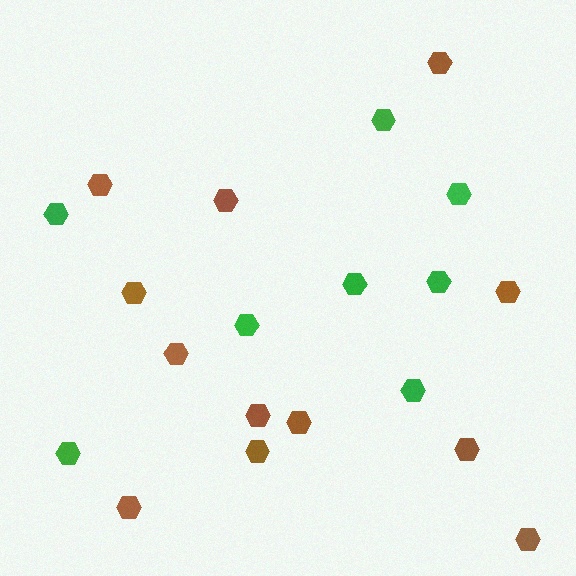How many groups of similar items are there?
There are 2 groups: one group of green hexagons (8) and one group of brown hexagons (12).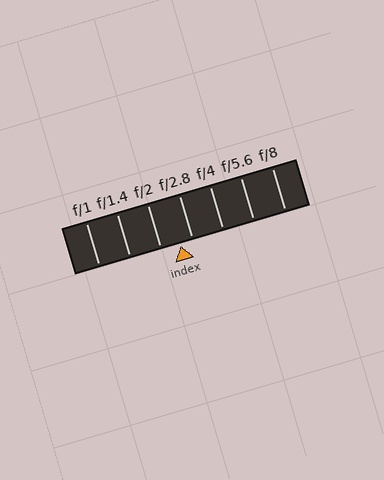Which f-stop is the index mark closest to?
The index mark is closest to f/2.8.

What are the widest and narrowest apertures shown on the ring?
The widest aperture shown is f/1 and the narrowest is f/8.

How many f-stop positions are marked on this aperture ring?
There are 7 f-stop positions marked.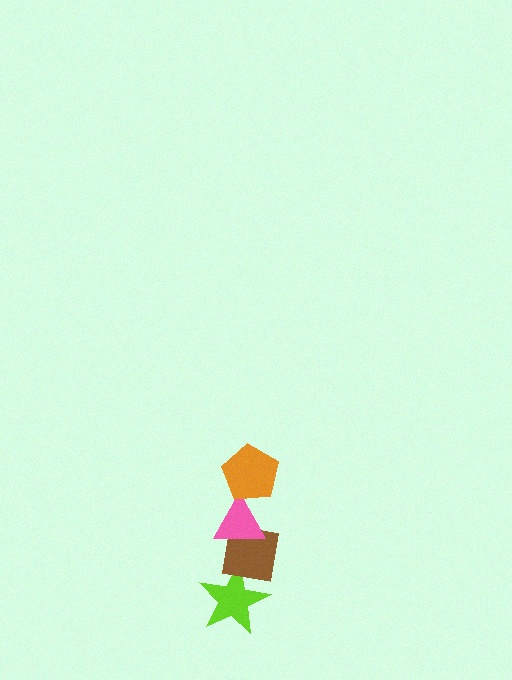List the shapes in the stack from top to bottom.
From top to bottom: the orange pentagon, the pink triangle, the brown square, the lime star.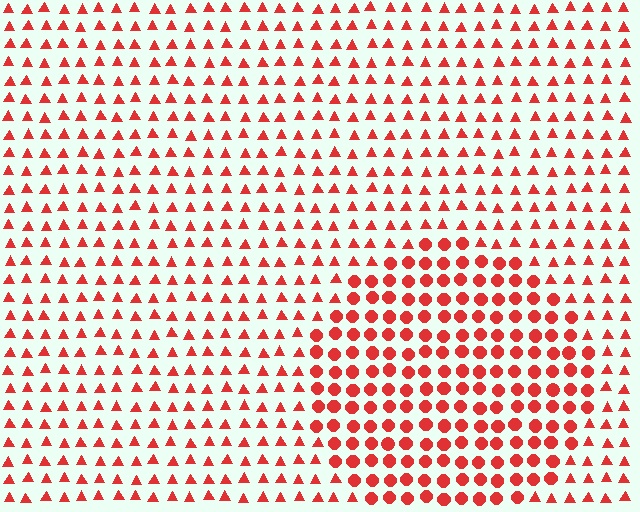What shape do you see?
I see a circle.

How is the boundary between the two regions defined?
The boundary is defined by a change in element shape: circles inside vs. triangles outside. All elements share the same color and spacing.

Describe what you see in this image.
The image is filled with small red elements arranged in a uniform grid. A circle-shaped region contains circles, while the surrounding area contains triangles. The boundary is defined purely by the change in element shape.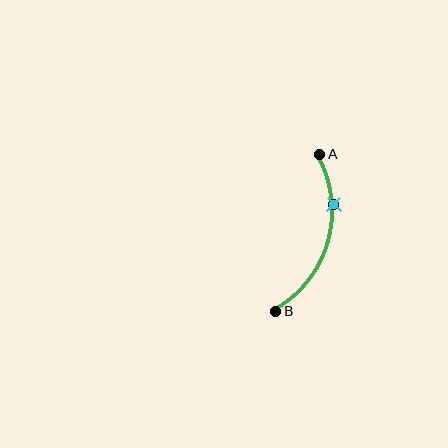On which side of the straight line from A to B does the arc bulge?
The arc bulges to the right of the straight line connecting A and B.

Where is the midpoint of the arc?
The arc midpoint is the point on the curve farthest from the straight line joining A and B. It sits to the right of that line.